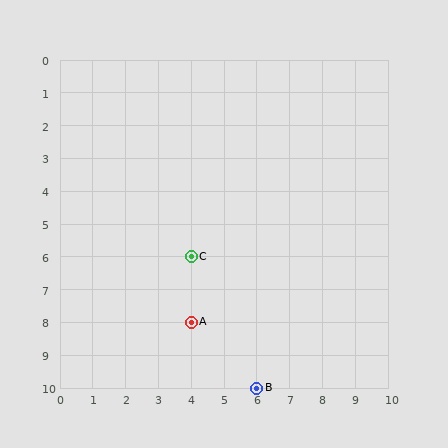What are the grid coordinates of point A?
Point A is at grid coordinates (4, 8).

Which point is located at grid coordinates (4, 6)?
Point C is at (4, 6).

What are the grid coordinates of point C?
Point C is at grid coordinates (4, 6).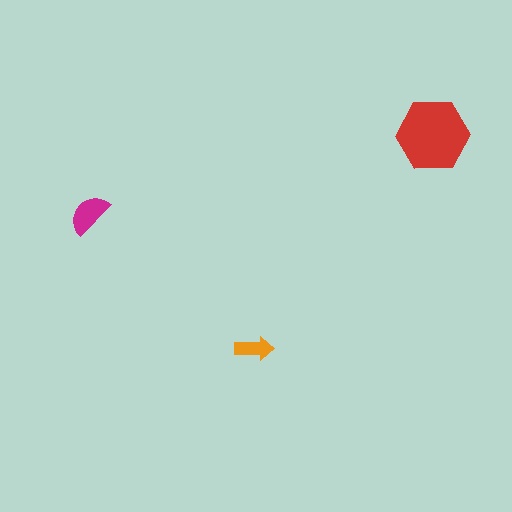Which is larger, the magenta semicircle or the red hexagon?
The red hexagon.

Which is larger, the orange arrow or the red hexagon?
The red hexagon.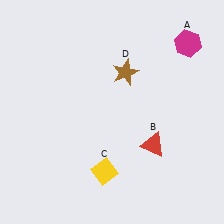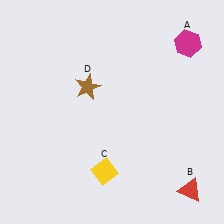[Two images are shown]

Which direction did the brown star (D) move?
The brown star (D) moved left.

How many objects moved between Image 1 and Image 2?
2 objects moved between the two images.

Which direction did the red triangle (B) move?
The red triangle (B) moved down.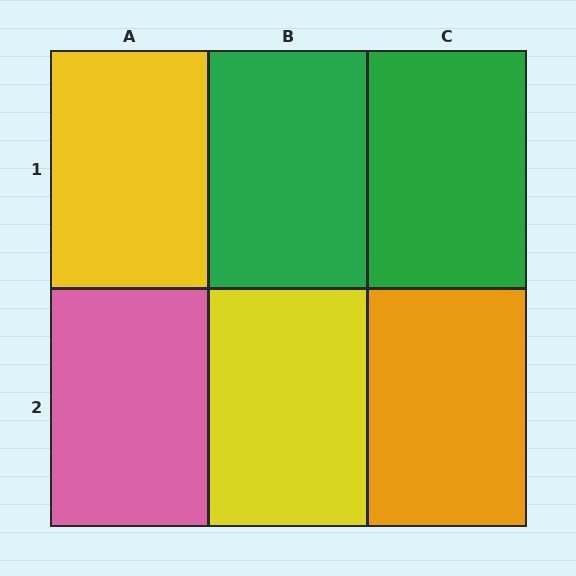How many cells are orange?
1 cell is orange.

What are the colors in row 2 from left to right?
Pink, yellow, orange.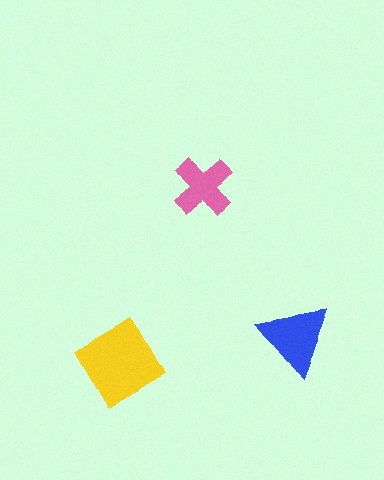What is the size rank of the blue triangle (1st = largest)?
2nd.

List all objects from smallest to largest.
The pink cross, the blue triangle, the yellow diamond.